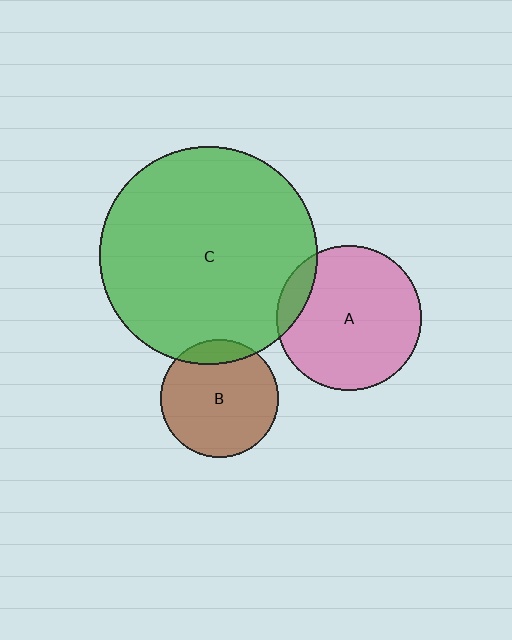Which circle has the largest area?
Circle C (green).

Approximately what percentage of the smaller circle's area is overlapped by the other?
Approximately 15%.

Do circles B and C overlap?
Yes.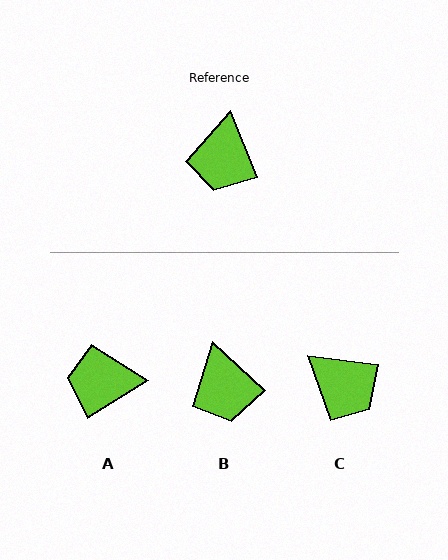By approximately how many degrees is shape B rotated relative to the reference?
Approximately 25 degrees counter-clockwise.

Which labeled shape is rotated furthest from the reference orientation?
A, about 81 degrees away.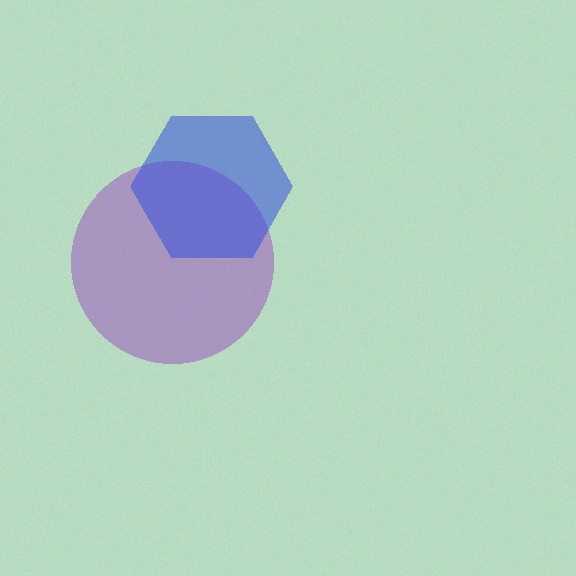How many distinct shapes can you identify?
There are 2 distinct shapes: a purple circle, a blue hexagon.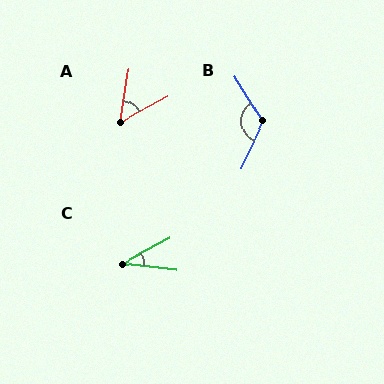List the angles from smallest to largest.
C (35°), A (53°), B (123°).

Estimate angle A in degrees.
Approximately 53 degrees.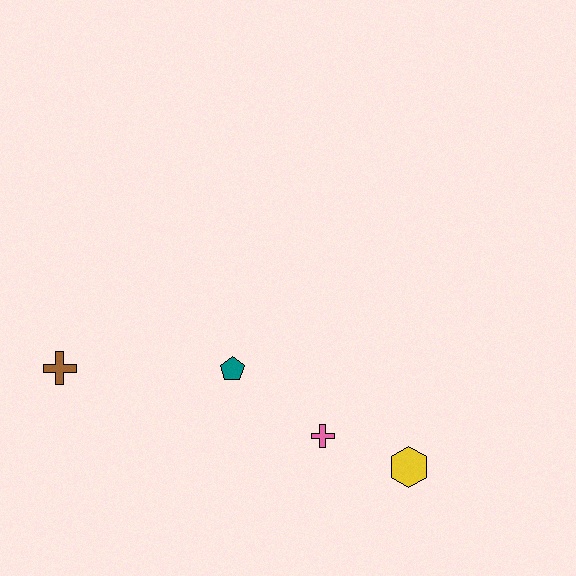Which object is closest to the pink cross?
The yellow hexagon is closest to the pink cross.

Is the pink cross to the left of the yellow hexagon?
Yes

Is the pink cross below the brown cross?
Yes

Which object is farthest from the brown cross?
The yellow hexagon is farthest from the brown cross.